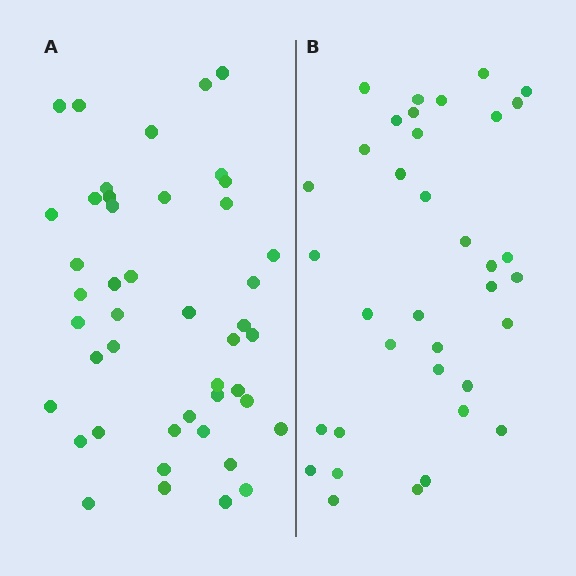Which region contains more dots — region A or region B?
Region A (the left region) has more dots.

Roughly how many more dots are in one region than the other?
Region A has roughly 8 or so more dots than region B.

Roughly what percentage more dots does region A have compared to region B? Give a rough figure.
About 25% more.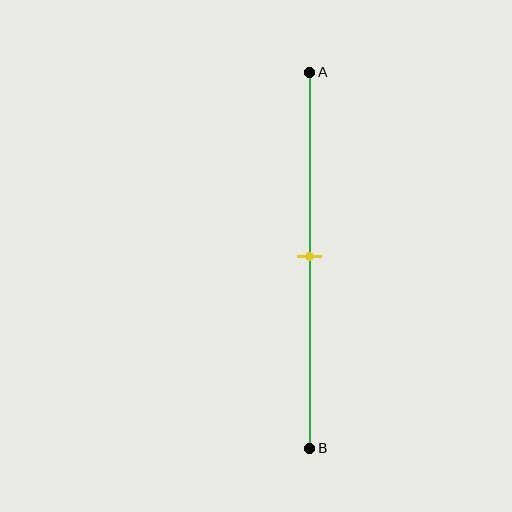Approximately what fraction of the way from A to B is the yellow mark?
The yellow mark is approximately 50% of the way from A to B.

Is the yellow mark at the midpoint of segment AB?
Yes, the mark is approximately at the midpoint.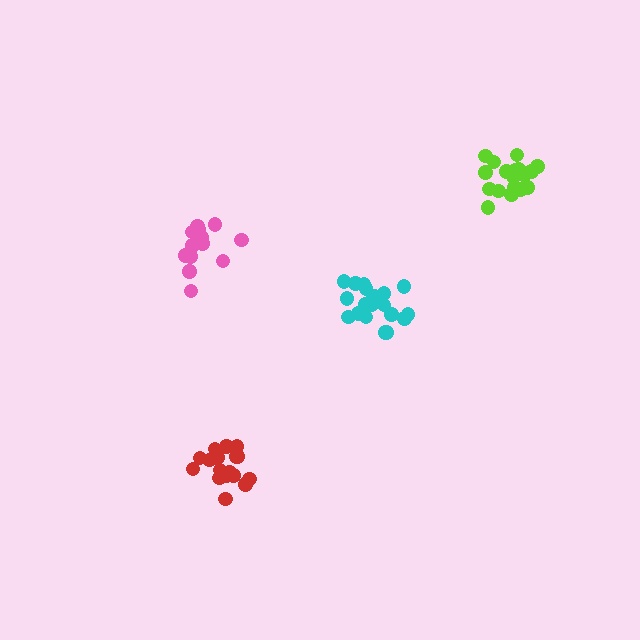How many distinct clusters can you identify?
There are 4 distinct clusters.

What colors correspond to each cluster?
The clusters are colored: red, cyan, pink, lime.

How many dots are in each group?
Group 1: 19 dots, Group 2: 20 dots, Group 3: 15 dots, Group 4: 20 dots (74 total).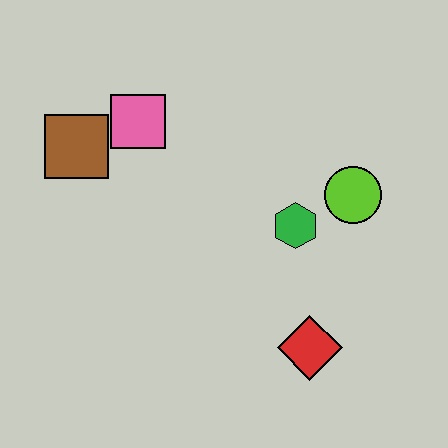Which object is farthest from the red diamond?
The brown square is farthest from the red diamond.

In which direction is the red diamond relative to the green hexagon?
The red diamond is below the green hexagon.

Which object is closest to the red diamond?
The green hexagon is closest to the red diamond.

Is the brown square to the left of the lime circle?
Yes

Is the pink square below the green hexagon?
No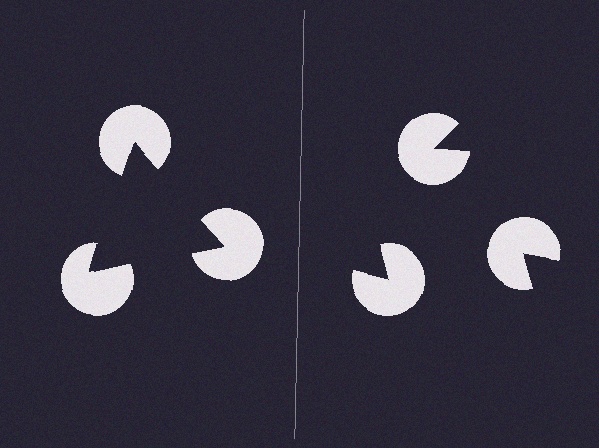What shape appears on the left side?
An illusory triangle.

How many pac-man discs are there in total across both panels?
6 — 3 on each side.